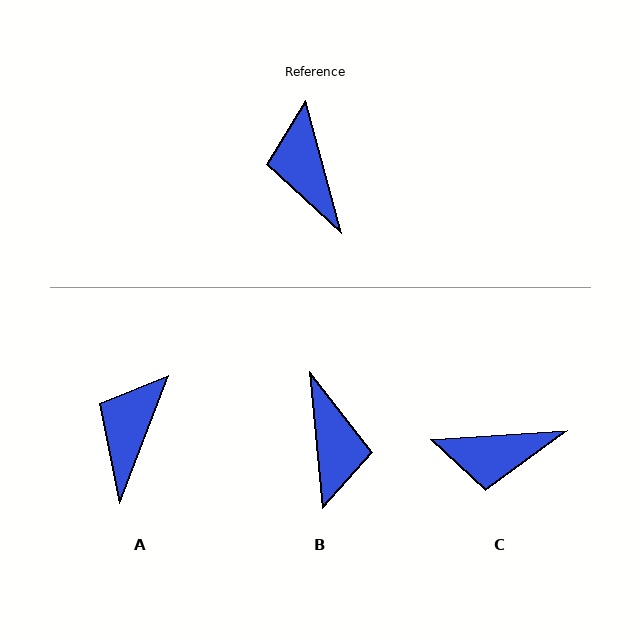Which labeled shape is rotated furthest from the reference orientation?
B, about 170 degrees away.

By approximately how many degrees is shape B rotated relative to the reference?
Approximately 170 degrees counter-clockwise.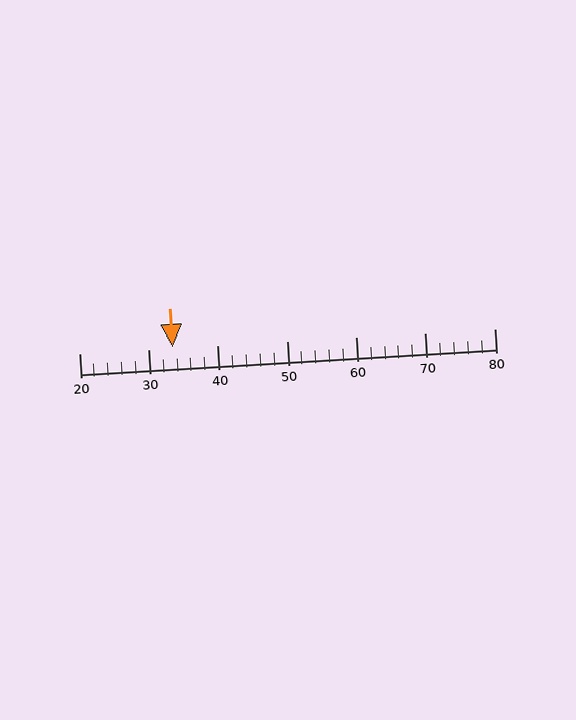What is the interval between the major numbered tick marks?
The major tick marks are spaced 10 units apart.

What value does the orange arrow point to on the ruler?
The orange arrow points to approximately 34.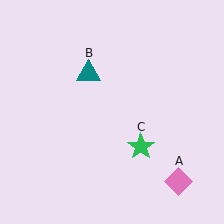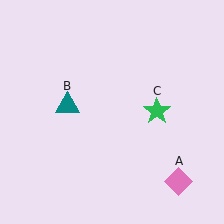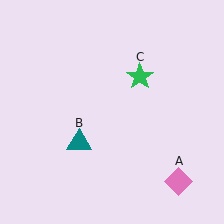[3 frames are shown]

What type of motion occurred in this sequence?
The teal triangle (object B), green star (object C) rotated counterclockwise around the center of the scene.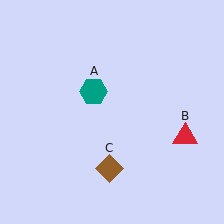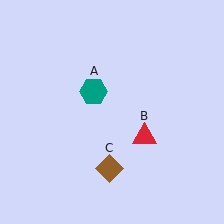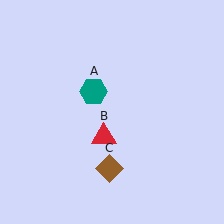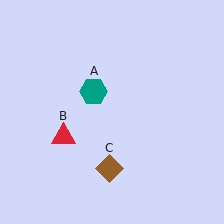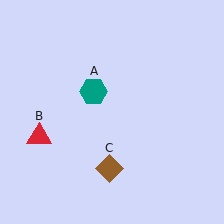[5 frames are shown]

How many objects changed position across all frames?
1 object changed position: red triangle (object B).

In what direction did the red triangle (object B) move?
The red triangle (object B) moved left.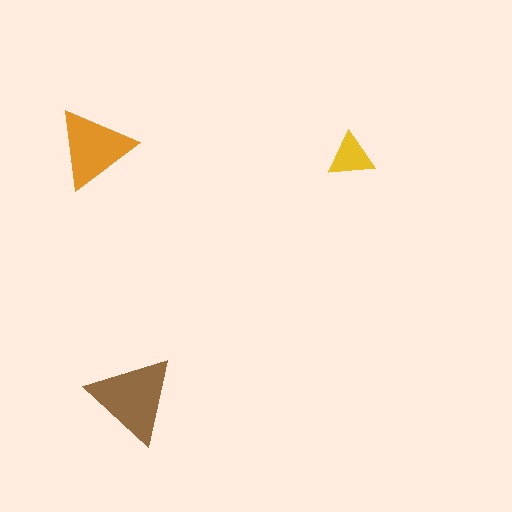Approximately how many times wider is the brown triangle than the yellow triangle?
About 2 times wider.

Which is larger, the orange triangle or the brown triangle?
The brown one.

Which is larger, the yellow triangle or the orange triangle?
The orange one.